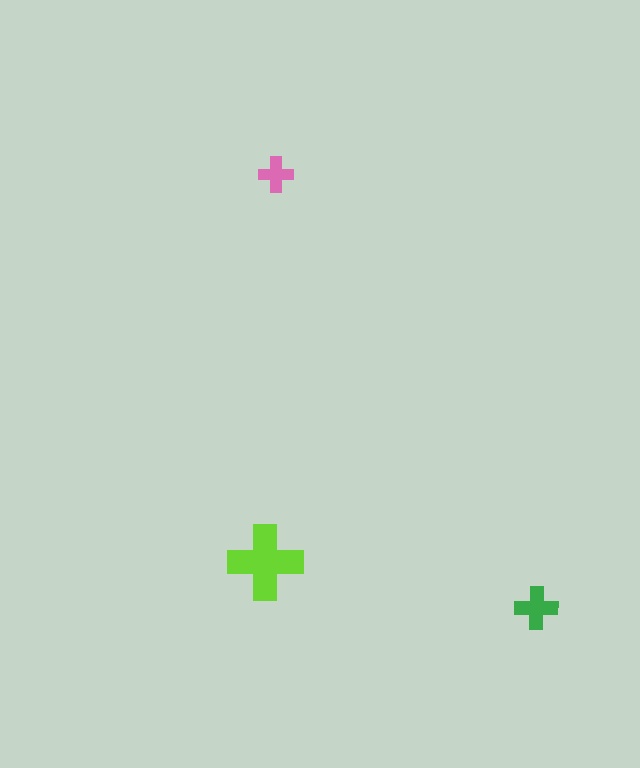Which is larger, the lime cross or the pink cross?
The lime one.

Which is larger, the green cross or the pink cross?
The green one.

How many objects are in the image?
There are 3 objects in the image.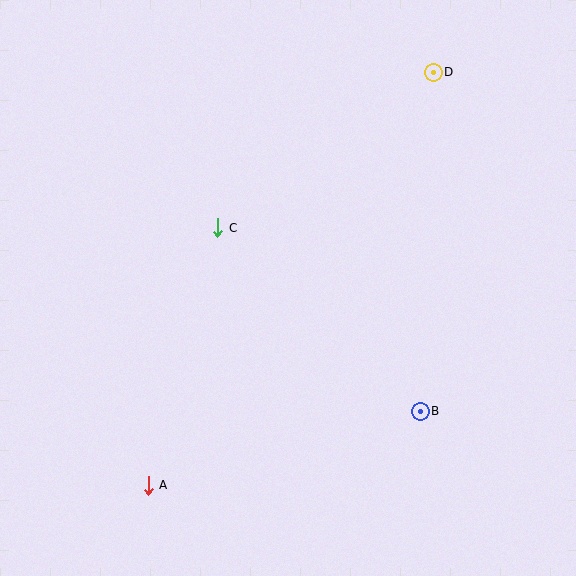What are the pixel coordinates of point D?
Point D is at (433, 72).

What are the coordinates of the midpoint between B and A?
The midpoint between B and A is at (284, 448).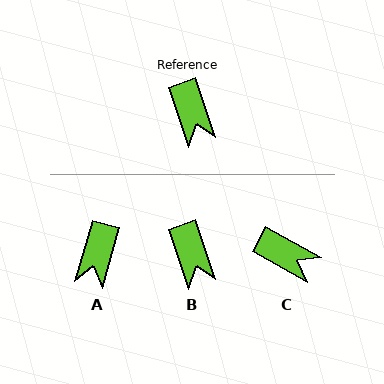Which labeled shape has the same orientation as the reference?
B.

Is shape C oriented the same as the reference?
No, it is off by about 42 degrees.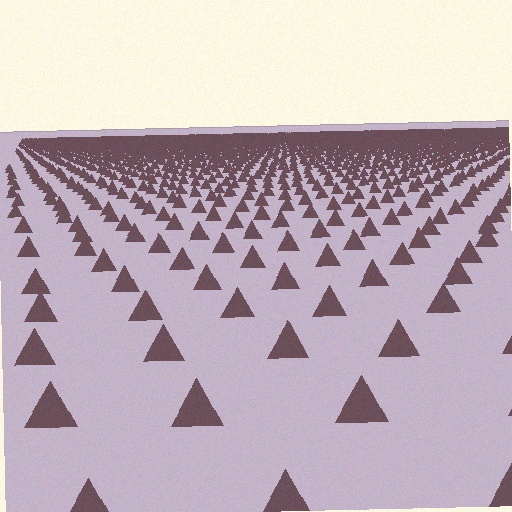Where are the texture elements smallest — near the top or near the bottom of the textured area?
Near the top.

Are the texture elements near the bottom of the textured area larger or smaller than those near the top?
Larger. Near the bottom, elements are closer to the viewer and appear at a bigger on-screen size.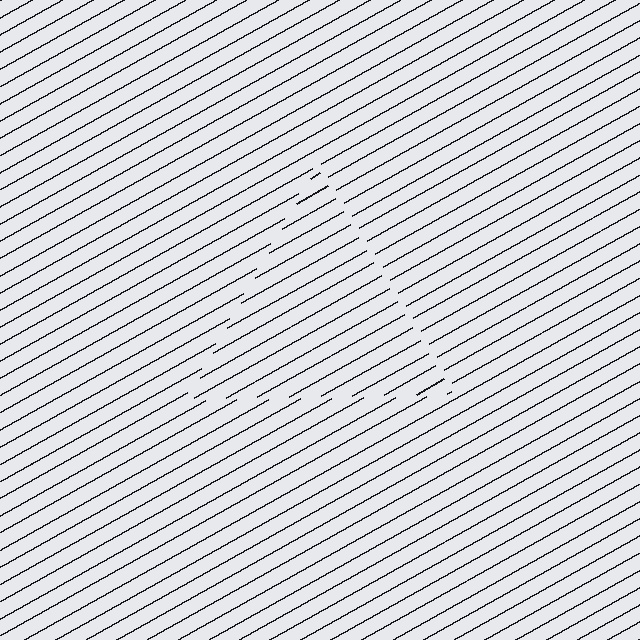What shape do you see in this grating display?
An illusory triangle. The interior of the shape contains the same grating, shifted by half a period — the contour is defined by the phase discontinuity where line-ends from the inner and outer gratings abut.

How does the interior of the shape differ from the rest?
The interior of the shape contains the same grating, shifted by half a period — the contour is defined by the phase discontinuity where line-ends from the inner and outer gratings abut.